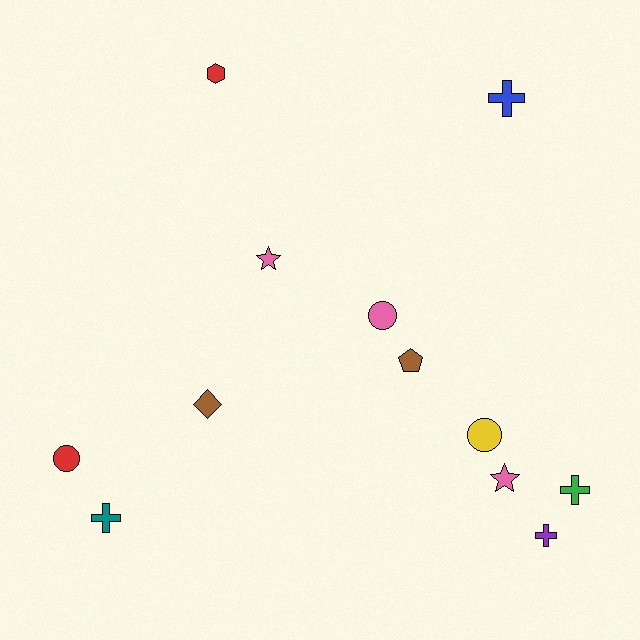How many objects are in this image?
There are 12 objects.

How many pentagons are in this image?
There is 1 pentagon.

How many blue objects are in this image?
There is 1 blue object.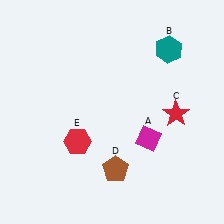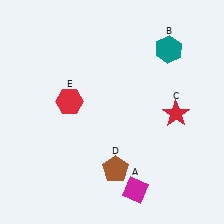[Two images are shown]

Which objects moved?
The objects that moved are: the magenta diamond (A), the red hexagon (E).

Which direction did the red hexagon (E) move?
The red hexagon (E) moved up.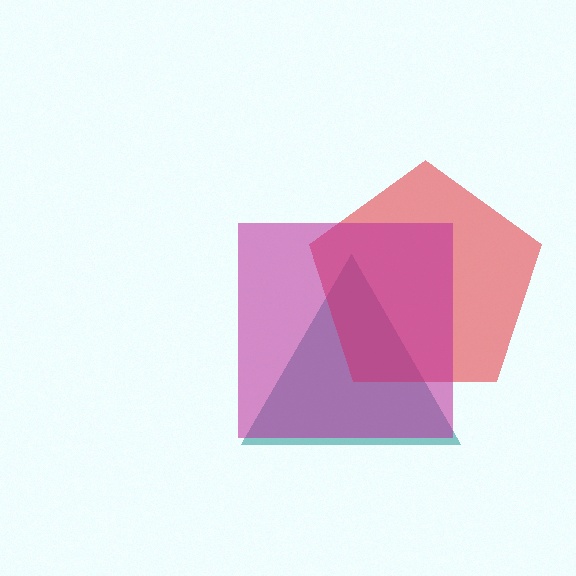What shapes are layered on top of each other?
The layered shapes are: a teal triangle, a red pentagon, a magenta square.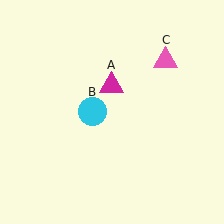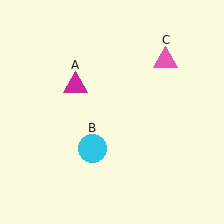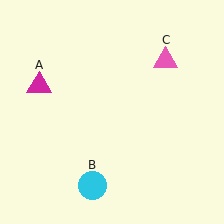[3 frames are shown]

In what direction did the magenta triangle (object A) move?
The magenta triangle (object A) moved left.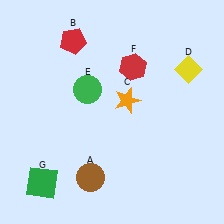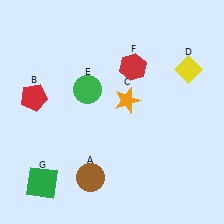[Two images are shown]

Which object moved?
The red pentagon (B) moved down.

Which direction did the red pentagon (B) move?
The red pentagon (B) moved down.